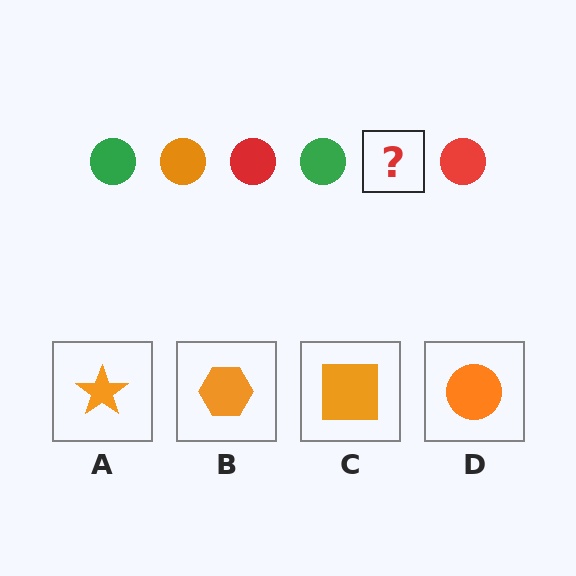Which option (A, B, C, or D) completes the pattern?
D.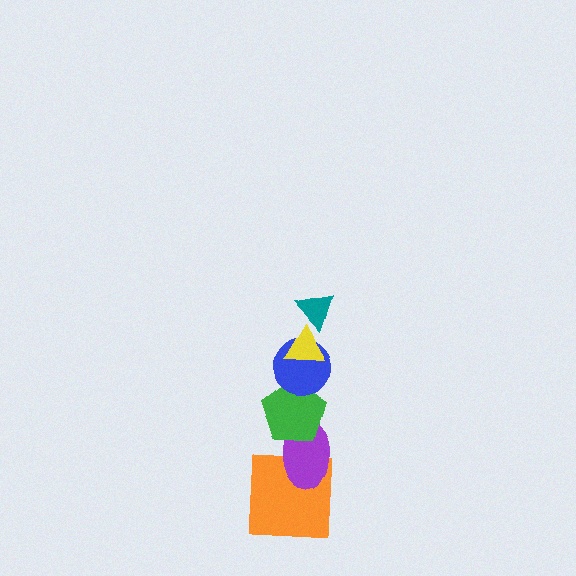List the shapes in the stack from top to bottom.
From top to bottom: the teal triangle, the yellow triangle, the blue circle, the green pentagon, the purple ellipse, the orange square.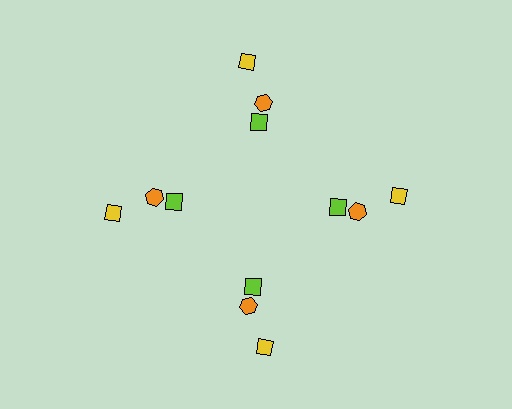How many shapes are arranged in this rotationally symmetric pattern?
There are 12 shapes, arranged in 4 groups of 3.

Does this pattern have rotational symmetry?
Yes, this pattern has 4-fold rotational symmetry. It looks the same after rotating 90 degrees around the center.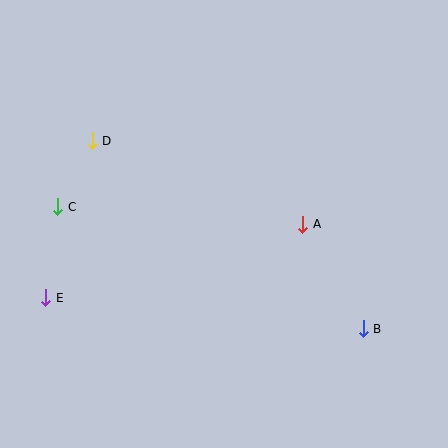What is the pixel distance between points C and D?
The distance between C and D is 75 pixels.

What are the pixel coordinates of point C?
Point C is at (58, 207).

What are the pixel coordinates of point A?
Point A is at (303, 224).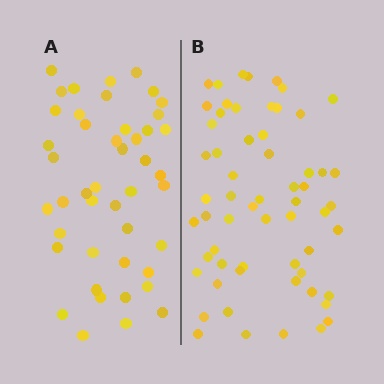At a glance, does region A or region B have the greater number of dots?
Region B (the right region) has more dots.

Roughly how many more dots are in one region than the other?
Region B has approximately 15 more dots than region A.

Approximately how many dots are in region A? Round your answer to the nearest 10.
About 40 dots. (The exact count is 45, which rounds to 40.)